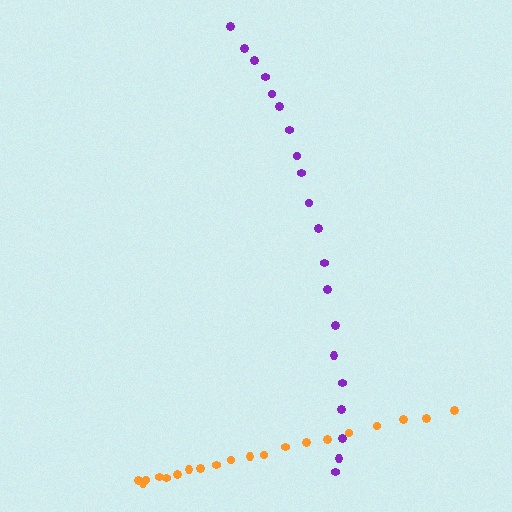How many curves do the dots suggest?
There are 2 distinct paths.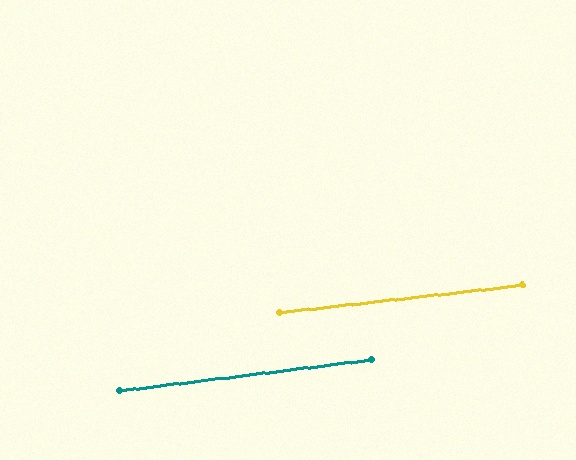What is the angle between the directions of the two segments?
Approximately 1 degree.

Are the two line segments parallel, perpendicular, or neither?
Parallel — their directions differ by only 0.7°.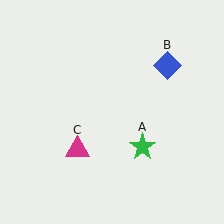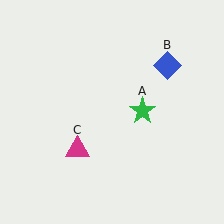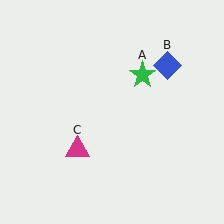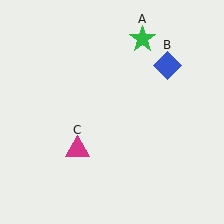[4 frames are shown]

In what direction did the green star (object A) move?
The green star (object A) moved up.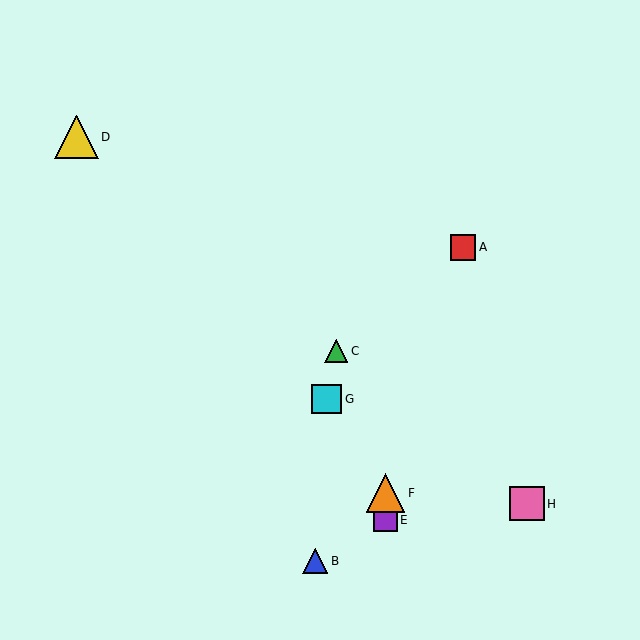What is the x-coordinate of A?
Object A is at x≈463.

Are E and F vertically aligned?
Yes, both are at x≈386.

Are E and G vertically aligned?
No, E is at x≈386 and G is at x≈327.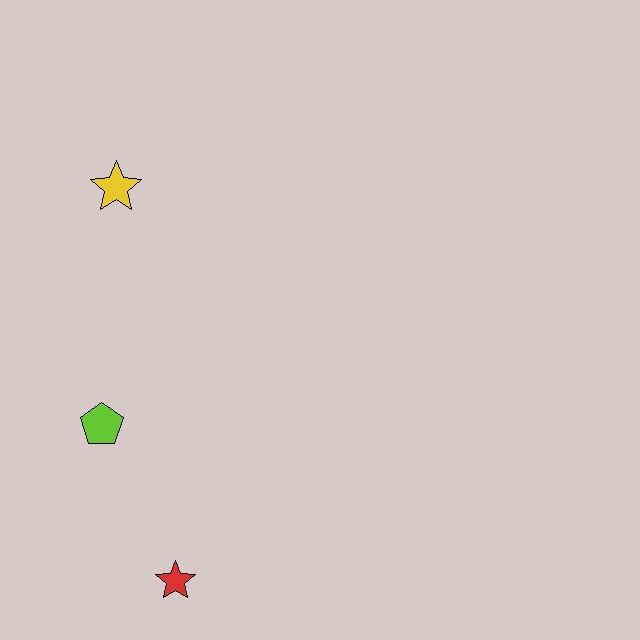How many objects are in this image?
There are 3 objects.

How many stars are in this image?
There are 2 stars.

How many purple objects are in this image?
There are no purple objects.